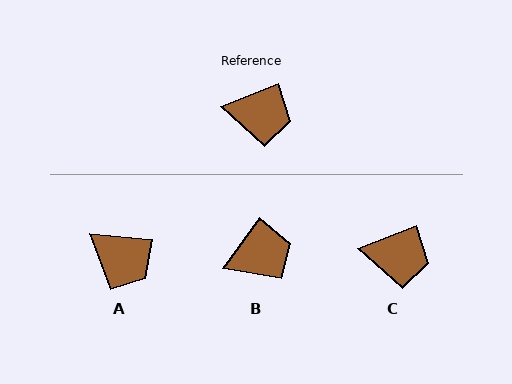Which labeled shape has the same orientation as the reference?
C.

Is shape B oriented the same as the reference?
No, it is off by about 32 degrees.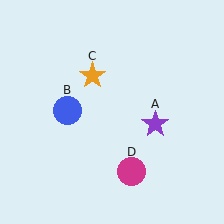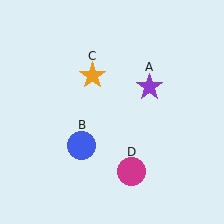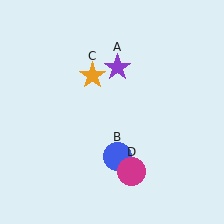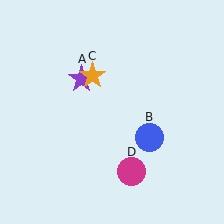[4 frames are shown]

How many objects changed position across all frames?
2 objects changed position: purple star (object A), blue circle (object B).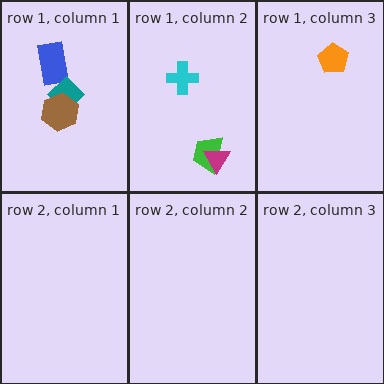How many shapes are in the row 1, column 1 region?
3.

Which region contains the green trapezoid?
The row 1, column 2 region.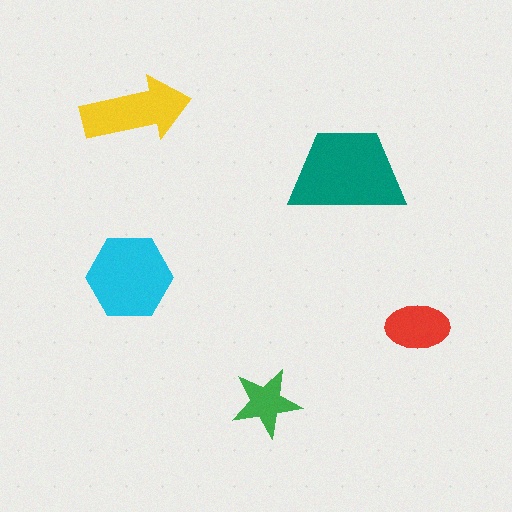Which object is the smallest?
The green star.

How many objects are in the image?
There are 5 objects in the image.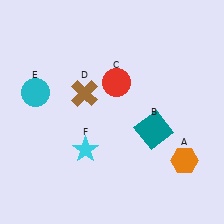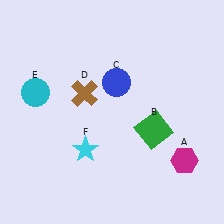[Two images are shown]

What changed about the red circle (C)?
In Image 1, C is red. In Image 2, it changed to blue.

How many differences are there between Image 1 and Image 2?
There are 3 differences between the two images.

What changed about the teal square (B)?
In Image 1, B is teal. In Image 2, it changed to green.